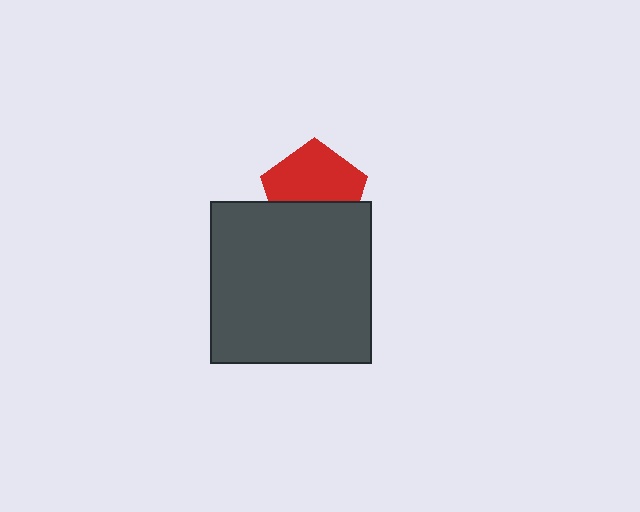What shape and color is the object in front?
The object in front is a dark gray square.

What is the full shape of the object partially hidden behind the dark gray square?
The partially hidden object is a red pentagon.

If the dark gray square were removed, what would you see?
You would see the complete red pentagon.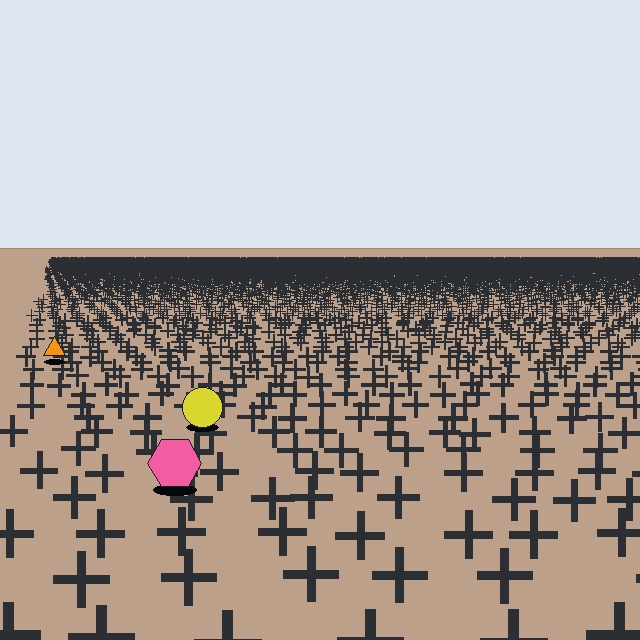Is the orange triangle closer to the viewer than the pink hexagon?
No. The pink hexagon is closer — you can tell from the texture gradient: the ground texture is coarser near it.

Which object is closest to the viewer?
The pink hexagon is closest. The texture marks near it are larger and more spread out.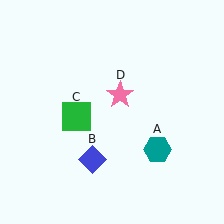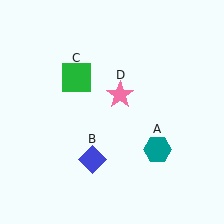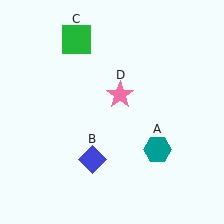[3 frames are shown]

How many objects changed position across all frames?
1 object changed position: green square (object C).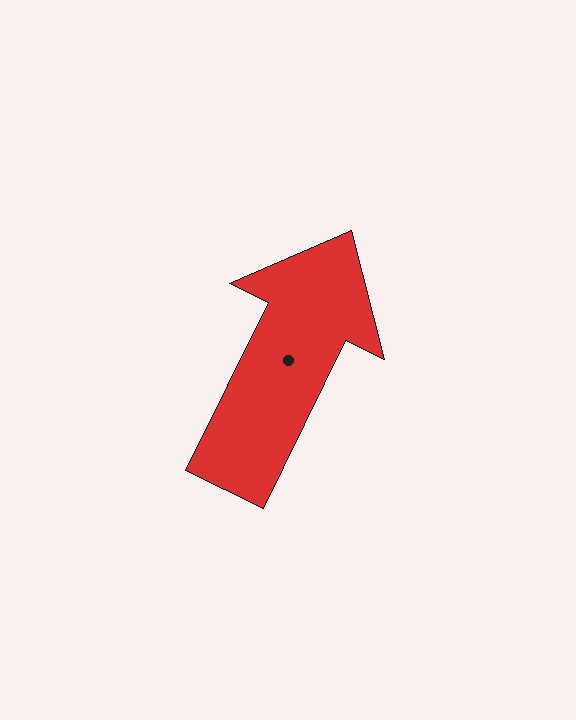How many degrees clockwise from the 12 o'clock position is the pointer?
Approximately 26 degrees.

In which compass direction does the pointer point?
Northeast.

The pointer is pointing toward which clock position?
Roughly 1 o'clock.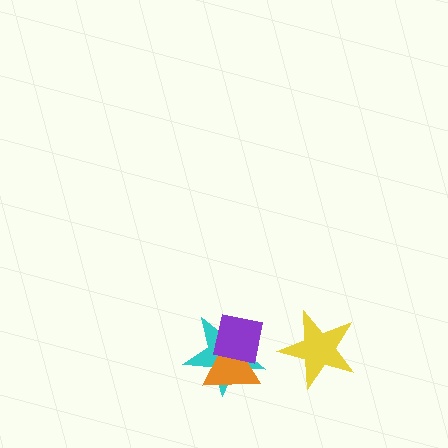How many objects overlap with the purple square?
2 objects overlap with the purple square.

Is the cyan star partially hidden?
Yes, it is partially covered by another shape.